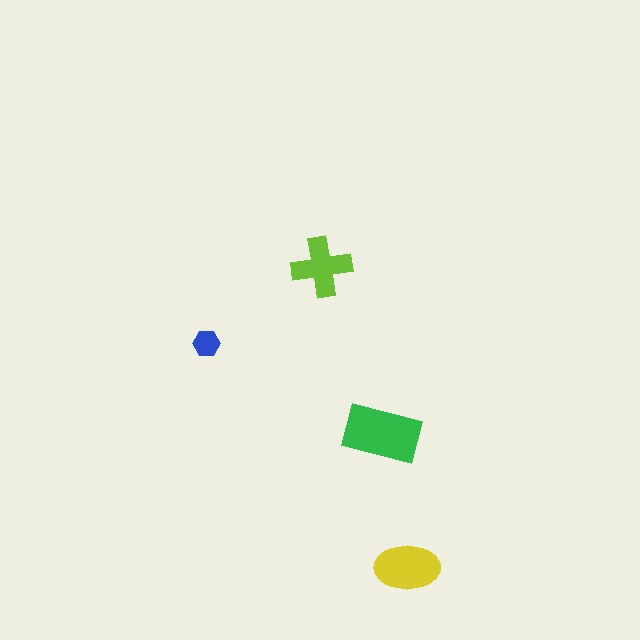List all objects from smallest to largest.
The blue hexagon, the lime cross, the yellow ellipse, the green rectangle.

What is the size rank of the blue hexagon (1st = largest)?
4th.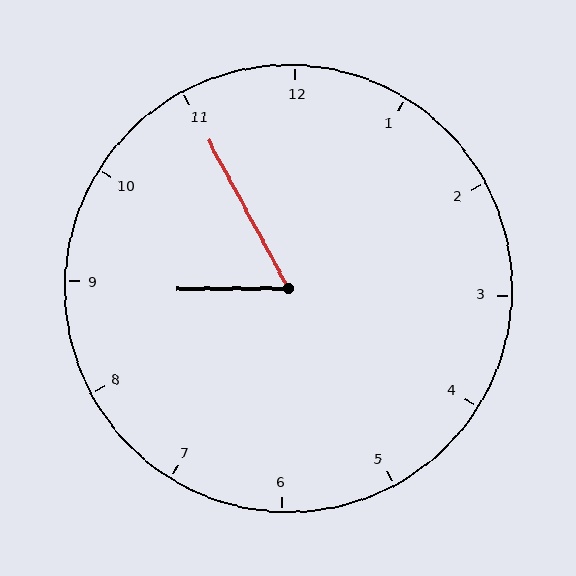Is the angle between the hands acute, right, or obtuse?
It is acute.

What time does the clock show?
8:55.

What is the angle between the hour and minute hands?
Approximately 62 degrees.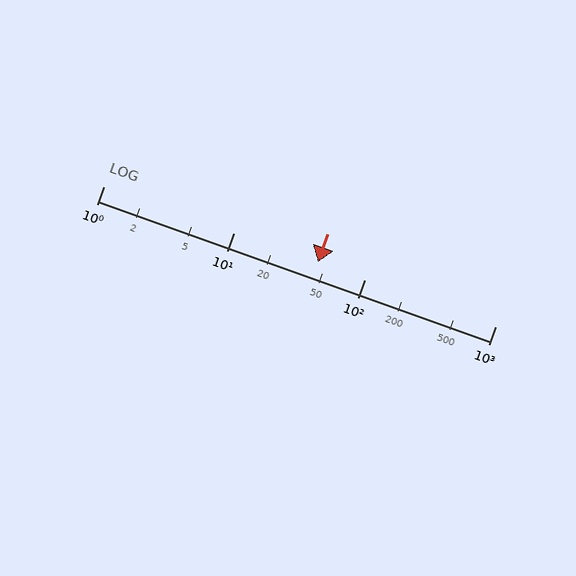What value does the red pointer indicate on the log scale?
The pointer indicates approximately 44.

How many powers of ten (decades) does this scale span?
The scale spans 3 decades, from 1 to 1000.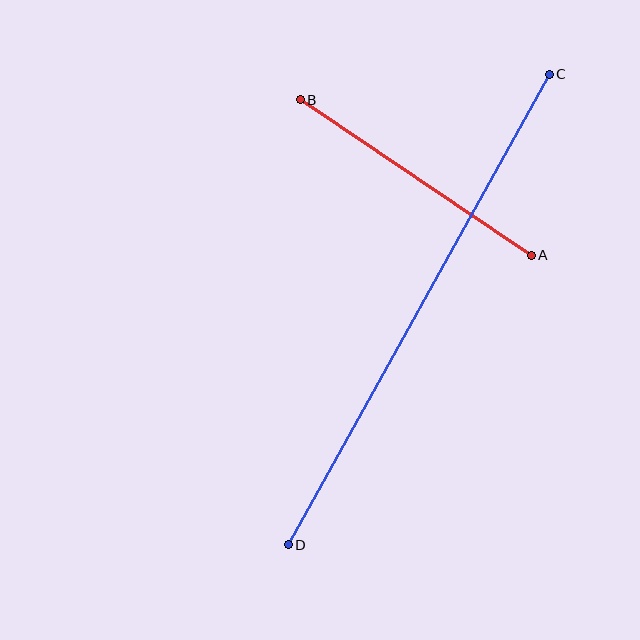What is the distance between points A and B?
The distance is approximately 278 pixels.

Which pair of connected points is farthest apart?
Points C and D are farthest apart.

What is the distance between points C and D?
The distance is approximately 538 pixels.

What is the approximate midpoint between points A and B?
The midpoint is at approximately (416, 178) pixels.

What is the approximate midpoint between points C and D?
The midpoint is at approximately (419, 310) pixels.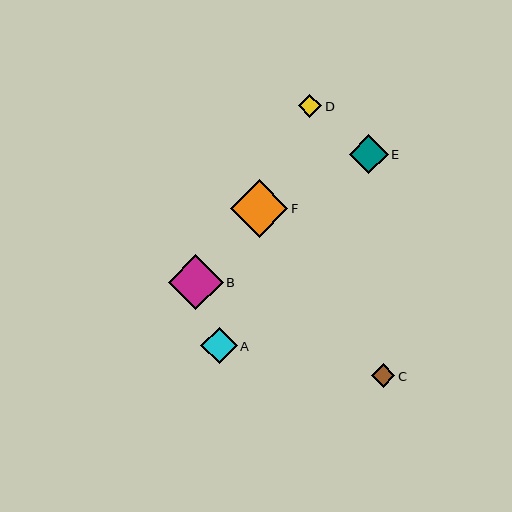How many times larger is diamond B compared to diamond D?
Diamond B is approximately 2.3 times the size of diamond D.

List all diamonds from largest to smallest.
From largest to smallest: F, B, E, A, D, C.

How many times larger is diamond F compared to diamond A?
Diamond F is approximately 1.6 times the size of diamond A.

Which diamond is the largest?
Diamond F is the largest with a size of approximately 58 pixels.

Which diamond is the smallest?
Diamond C is the smallest with a size of approximately 24 pixels.